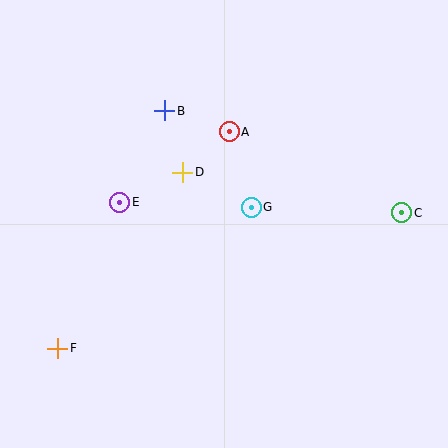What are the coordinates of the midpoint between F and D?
The midpoint between F and D is at (120, 260).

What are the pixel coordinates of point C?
Point C is at (402, 213).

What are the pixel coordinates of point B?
Point B is at (165, 111).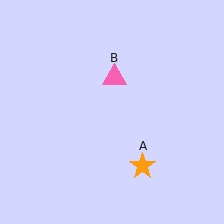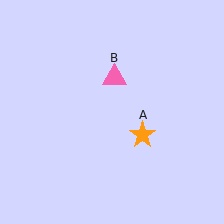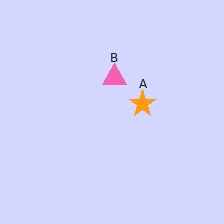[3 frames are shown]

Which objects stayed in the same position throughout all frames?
Pink triangle (object B) remained stationary.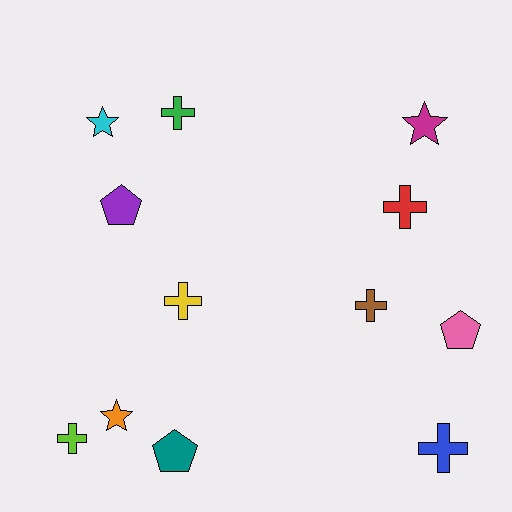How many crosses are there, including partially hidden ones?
There are 6 crosses.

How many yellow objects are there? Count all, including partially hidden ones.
There is 1 yellow object.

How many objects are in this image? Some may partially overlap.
There are 12 objects.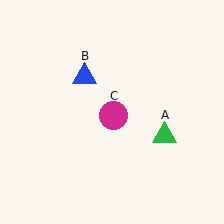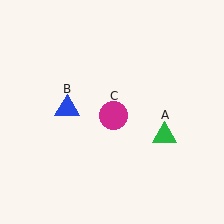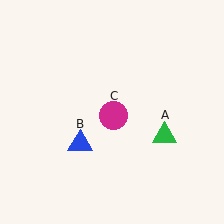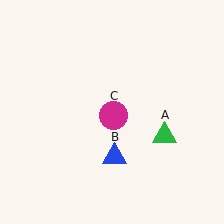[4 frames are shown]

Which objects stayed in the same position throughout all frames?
Green triangle (object A) and magenta circle (object C) remained stationary.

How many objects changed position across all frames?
1 object changed position: blue triangle (object B).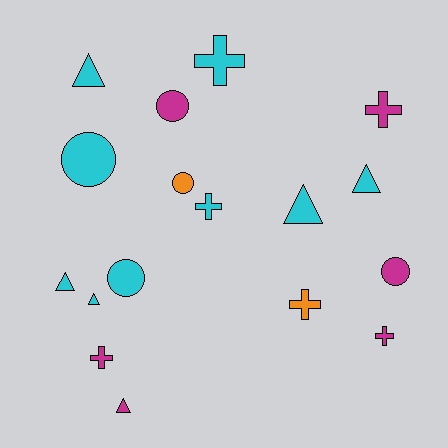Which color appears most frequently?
Cyan, with 9 objects.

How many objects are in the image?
There are 17 objects.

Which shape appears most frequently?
Cross, with 6 objects.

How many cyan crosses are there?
There are 2 cyan crosses.